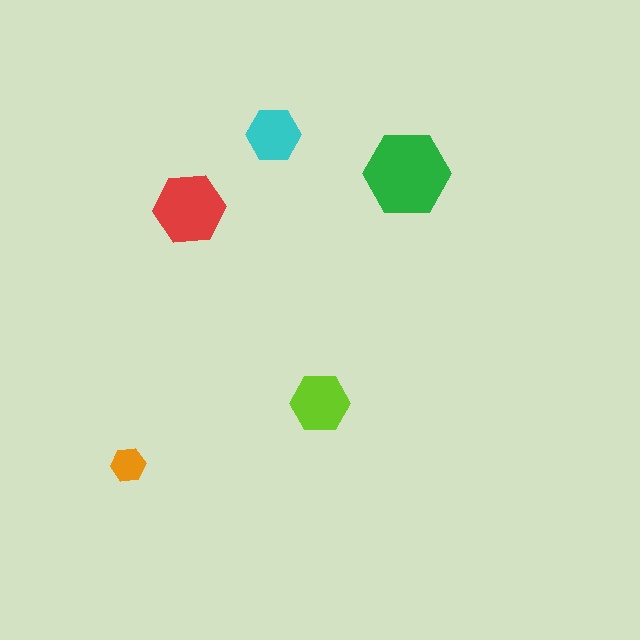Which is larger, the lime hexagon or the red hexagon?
The red one.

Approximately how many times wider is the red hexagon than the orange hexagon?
About 2 times wider.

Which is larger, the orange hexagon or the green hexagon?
The green one.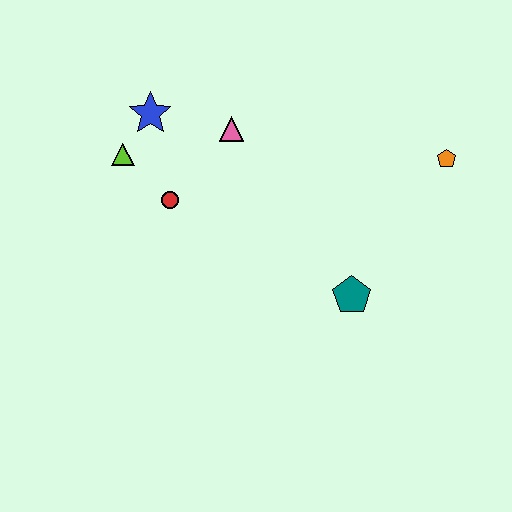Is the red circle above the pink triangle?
No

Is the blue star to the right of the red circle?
No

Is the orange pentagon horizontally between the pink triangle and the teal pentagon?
No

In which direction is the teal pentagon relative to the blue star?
The teal pentagon is to the right of the blue star.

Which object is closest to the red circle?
The lime triangle is closest to the red circle.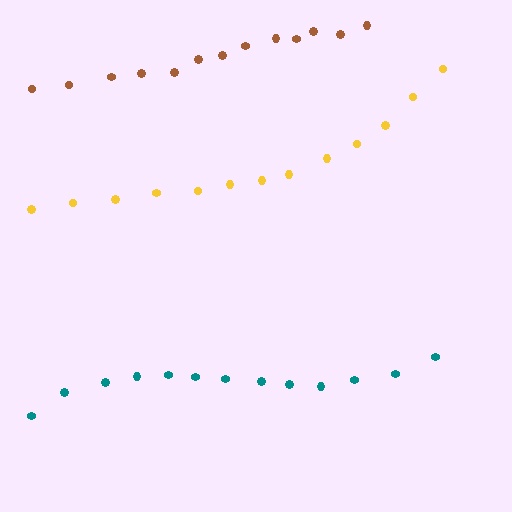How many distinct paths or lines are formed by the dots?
There are 3 distinct paths.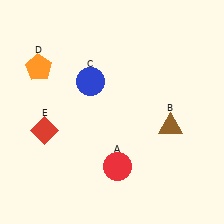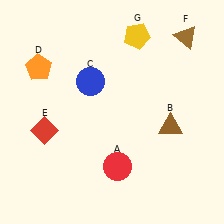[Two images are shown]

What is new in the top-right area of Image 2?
A yellow pentagon (G) was added in the top-right area of Image 2.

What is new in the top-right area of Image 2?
A brown triangle (F) was added in the top-right area of Image 2.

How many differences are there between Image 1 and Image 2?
There are 2 differences between the two images.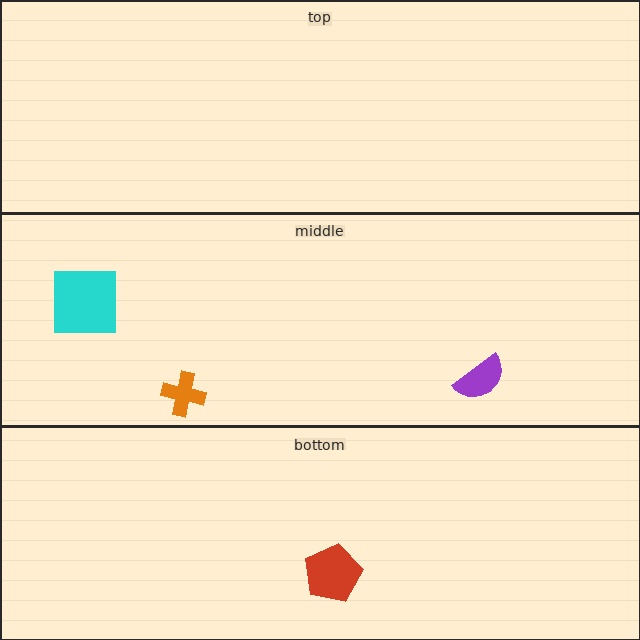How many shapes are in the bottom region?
1.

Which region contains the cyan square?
The middle region.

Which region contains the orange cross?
The middle region.